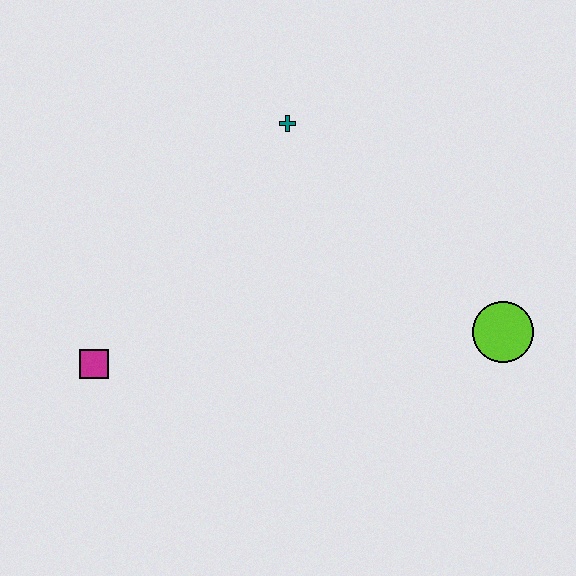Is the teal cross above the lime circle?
Yes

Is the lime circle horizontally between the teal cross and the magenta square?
No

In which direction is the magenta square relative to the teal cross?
The magenta square is below the teal cross.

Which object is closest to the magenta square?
The teal cross is closest to the magenta square.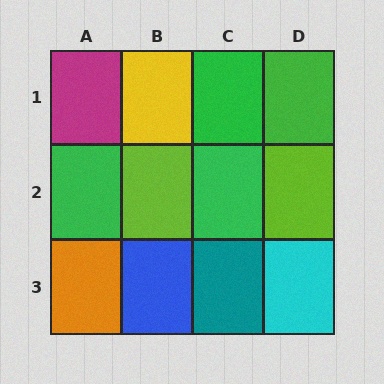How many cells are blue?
1 cell is blue.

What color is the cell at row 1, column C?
Green.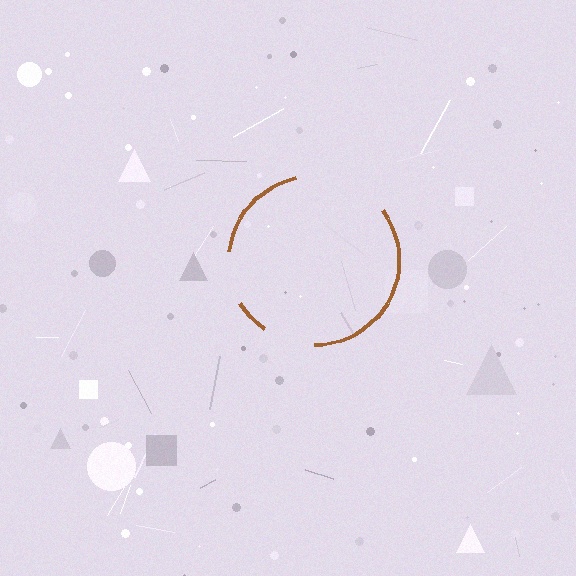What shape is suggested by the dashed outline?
The dashed outline suggests a circle.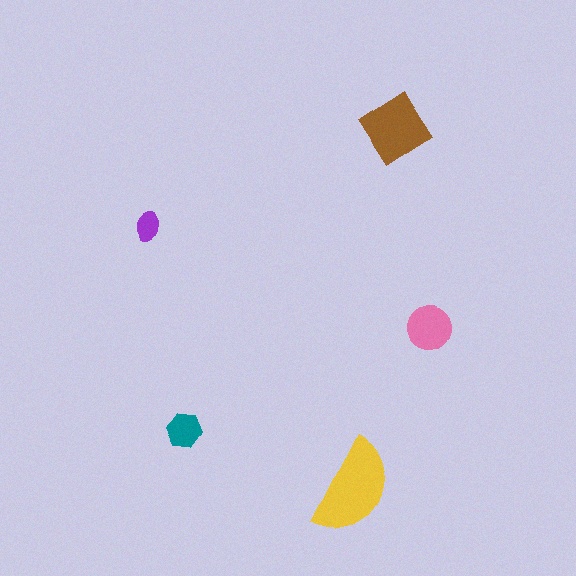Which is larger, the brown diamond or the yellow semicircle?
The yellow semicircle.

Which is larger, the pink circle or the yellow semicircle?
The yellow semicircle.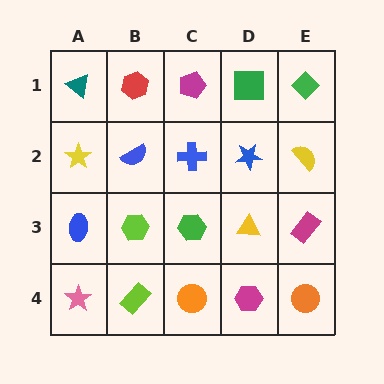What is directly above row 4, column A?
A blue ellipse.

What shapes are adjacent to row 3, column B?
A blue semicircle (row 2, column B), a lime rectangle (row 4, column B), a blue ellipse (row 3, column A), a green hexagon (row 3, column C).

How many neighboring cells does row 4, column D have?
3.